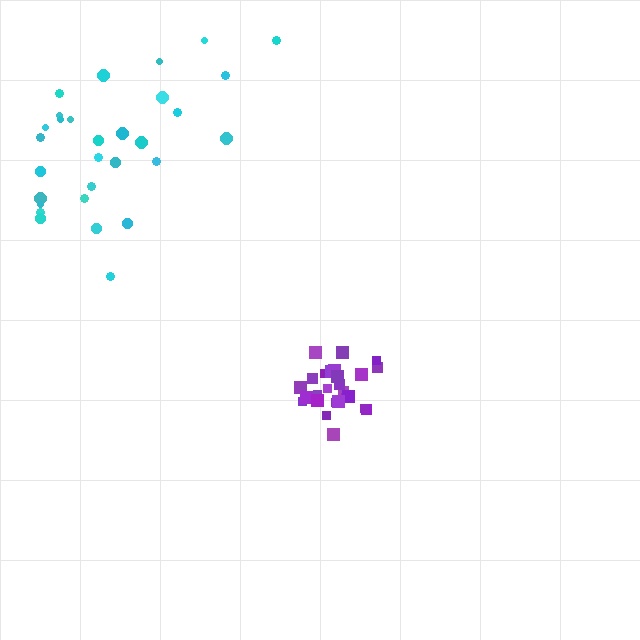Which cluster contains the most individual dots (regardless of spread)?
Cyan (31).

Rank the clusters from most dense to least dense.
purple, cyan.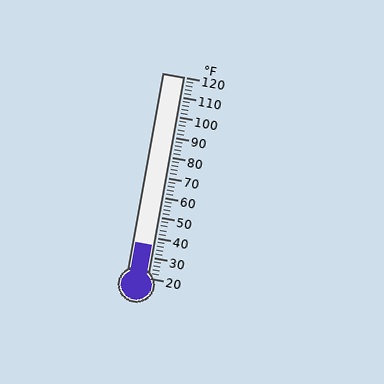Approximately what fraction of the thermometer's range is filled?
The thermometer is filled to approximately 15% of its range.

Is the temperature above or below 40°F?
The temperature is below 40°F.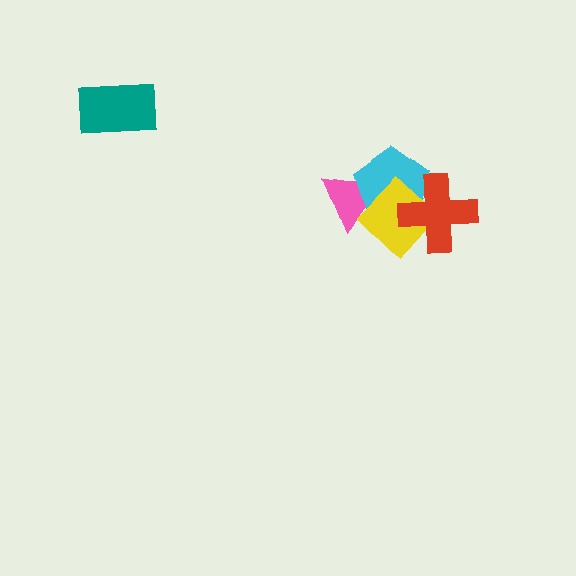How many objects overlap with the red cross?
2 objects overlap with the red cross.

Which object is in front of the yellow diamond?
The red cross is in front of the yellow diamond.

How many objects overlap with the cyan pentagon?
3 objects overlap with the cyan pentagon.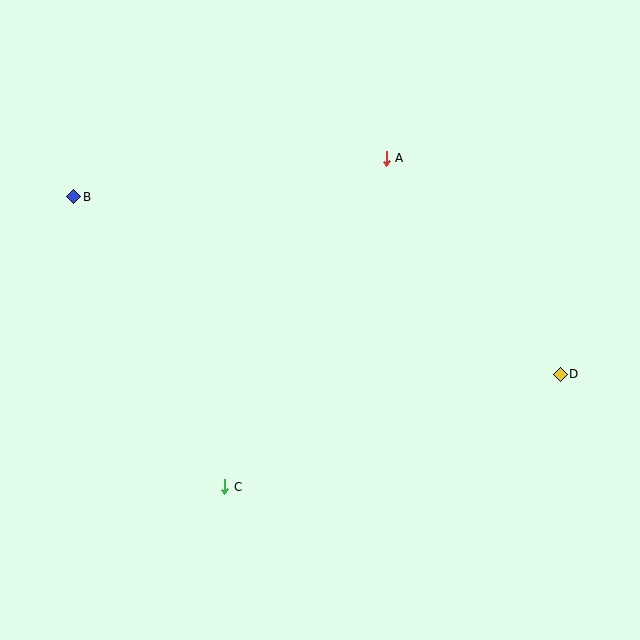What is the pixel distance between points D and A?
The distance between D and A is 278 pixels.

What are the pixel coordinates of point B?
Point B is at (74, 197).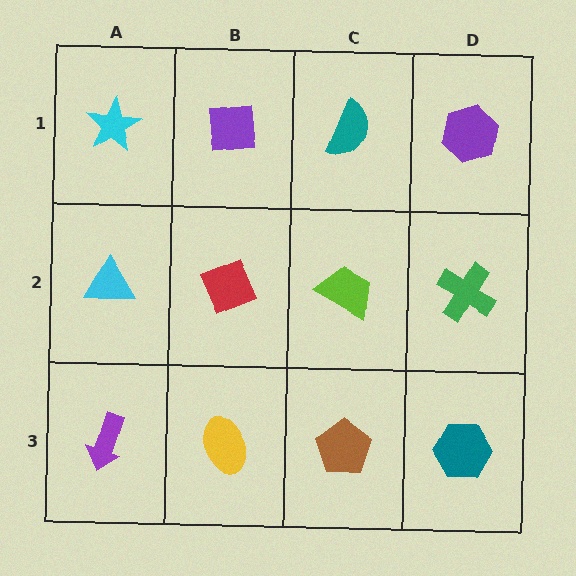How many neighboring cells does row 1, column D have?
2.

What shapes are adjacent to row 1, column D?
A green cross (row 2, column D), a teal semicircle (row 1, column C).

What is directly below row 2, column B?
A yellow ellipse.